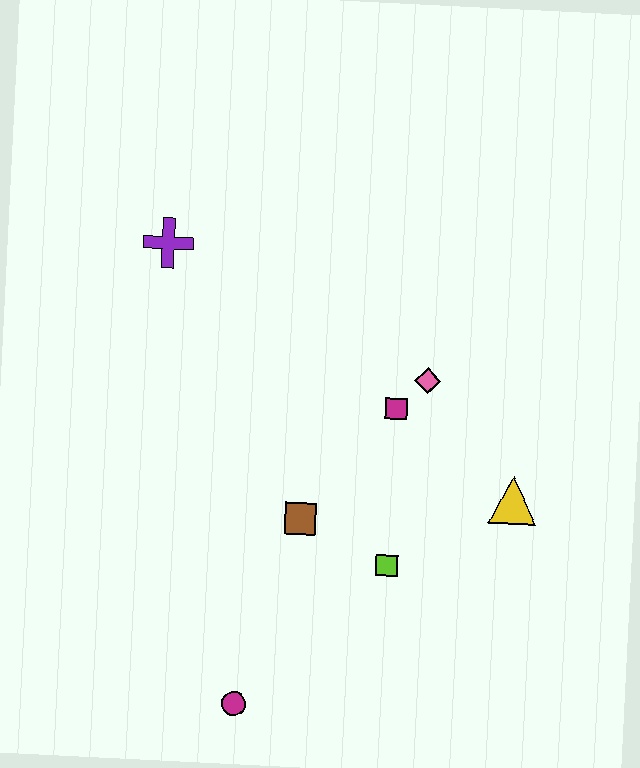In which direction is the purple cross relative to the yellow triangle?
The purple cross is to the left of the yellow triangle.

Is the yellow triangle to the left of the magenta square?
No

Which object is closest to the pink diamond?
The magenta square is closest to the pink diamond.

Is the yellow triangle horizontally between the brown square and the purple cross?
No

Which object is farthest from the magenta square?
The magenta circle is farthest from the magenta square.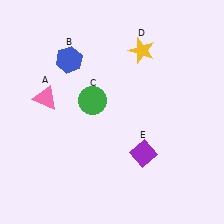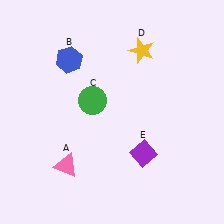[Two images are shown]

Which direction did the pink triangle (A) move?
The pink triangle (A) moved down.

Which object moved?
The pink triangle (A) moved down.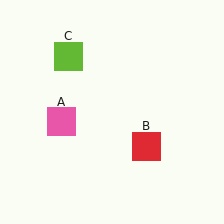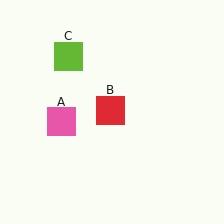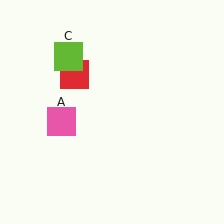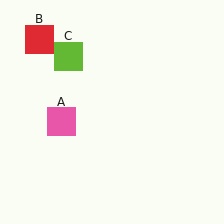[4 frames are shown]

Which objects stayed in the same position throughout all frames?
Pink square (object A) and lime square (object C) remained stationary.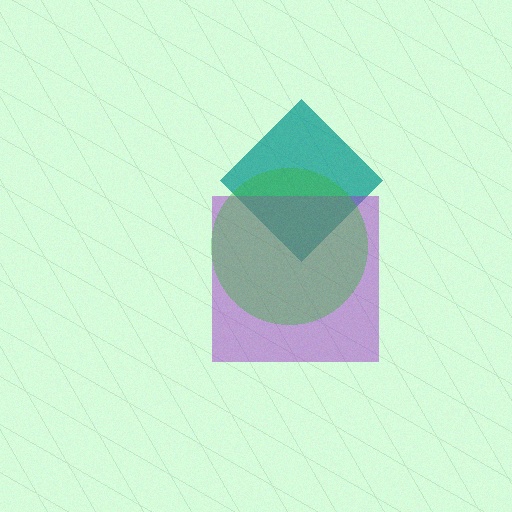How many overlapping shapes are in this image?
There are 3 overlapping shapes in the image.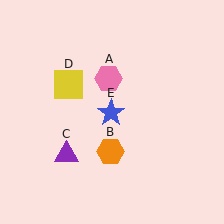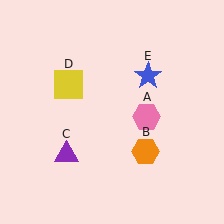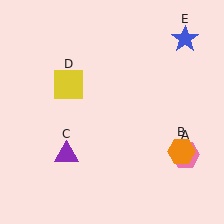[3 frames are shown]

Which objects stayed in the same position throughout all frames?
Purple triangle (object C) and yellow square (object D) remained stationary.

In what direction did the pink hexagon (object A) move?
The pink hexagon (object A) moved down and to the right.